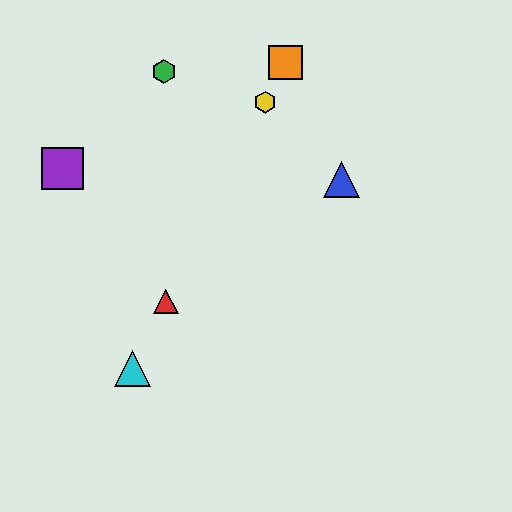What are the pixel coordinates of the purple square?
The purple square is at (63, 169).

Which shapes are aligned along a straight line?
The red triangle, the yellow hexagon, the orange square, the cyan triangle are aligned along a straight line.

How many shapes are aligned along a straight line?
4 shapes (the red triangle, the yellow hexagon, the orange square, the cyan triangle) are aligned along a straight line.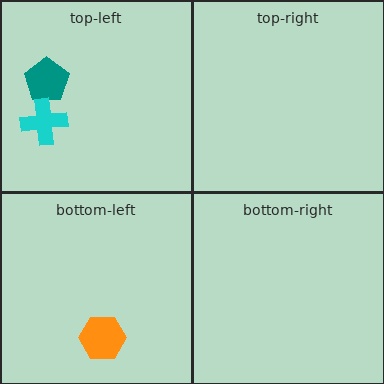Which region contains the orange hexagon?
The bottom-left region.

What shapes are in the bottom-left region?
The orange hexagon.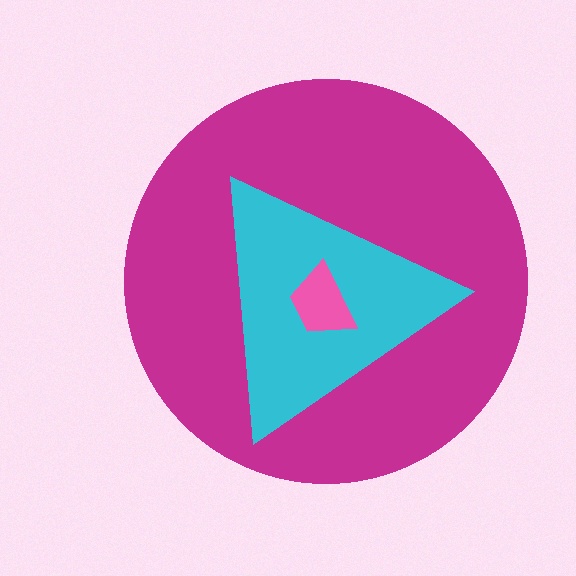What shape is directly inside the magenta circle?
The cyan triangle.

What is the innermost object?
The pink trapezoid.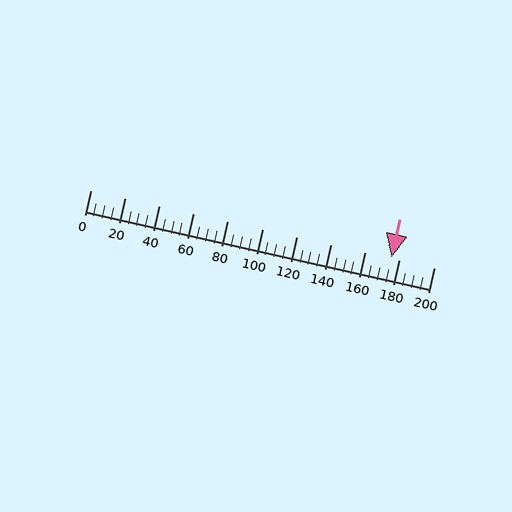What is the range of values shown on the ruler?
The ruler shows values from 0 to 200.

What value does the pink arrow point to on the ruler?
The pink arrow points to approximately 175.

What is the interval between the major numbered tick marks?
The major tick marks are spaced 20 units apart.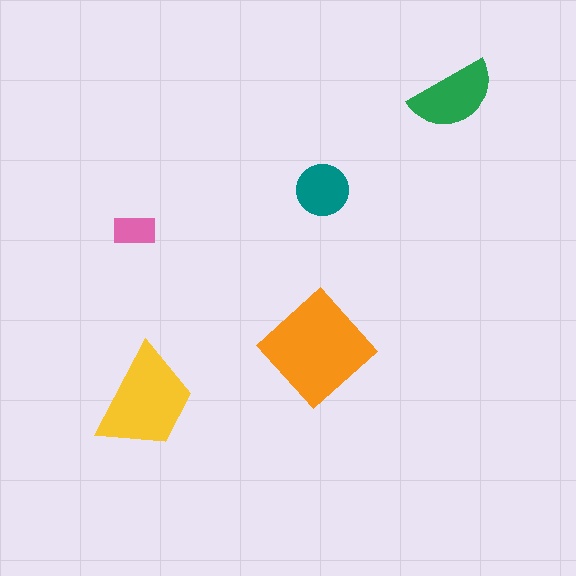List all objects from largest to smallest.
The orange diamond, the yellow trapezoid, the green semicircle, the teal circle, the pink rectangle.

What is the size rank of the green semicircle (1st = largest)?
3rd.